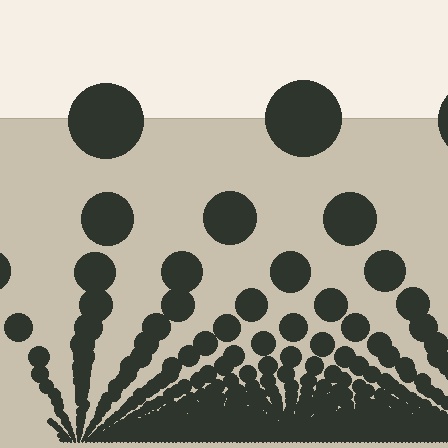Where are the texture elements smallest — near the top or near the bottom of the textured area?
Near the bottom.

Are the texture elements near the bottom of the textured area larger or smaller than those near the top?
Smaller. The gradient is inverted — elements near the bottom are smaller and denser.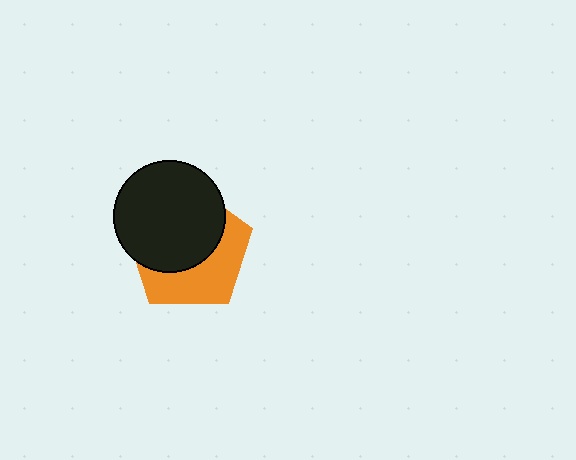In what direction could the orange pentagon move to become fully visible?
The orange pentagon could move toward the lower-right. That would shift it out from behind the black circle entirely.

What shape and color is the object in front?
The object in front is a black circle.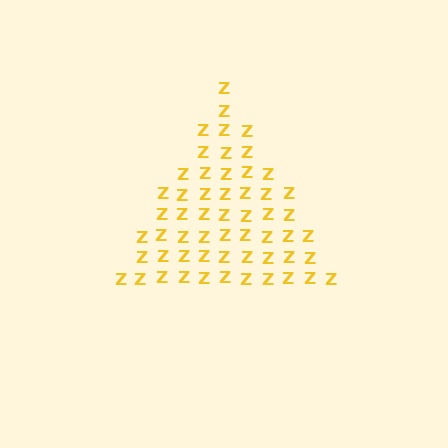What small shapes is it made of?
It is made of small letter Z's.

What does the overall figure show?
The overall figure shows a triangle.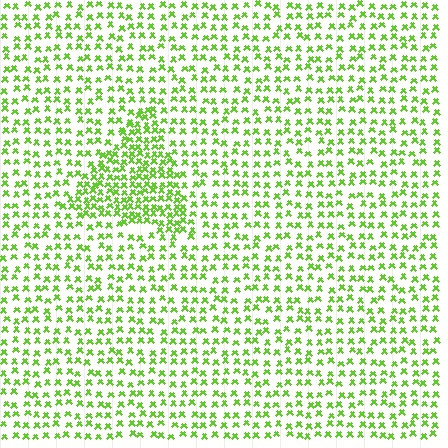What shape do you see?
I see a triangle.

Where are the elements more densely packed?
The elements are more densely packed inside the triangle boundary.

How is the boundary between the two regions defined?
The boundary is defined by a change in element density (approximately 1.9x ratio). All elements are the same color, size, and shape.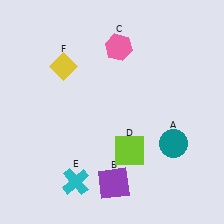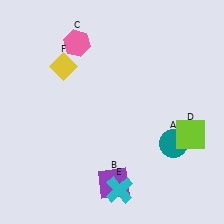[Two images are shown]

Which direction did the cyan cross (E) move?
The cyan cross (E) moved right.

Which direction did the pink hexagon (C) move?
The pink hexagon (C) moved left.